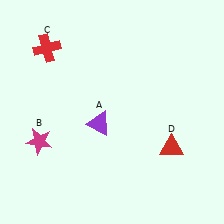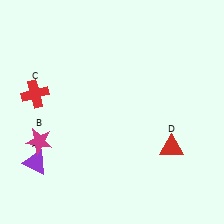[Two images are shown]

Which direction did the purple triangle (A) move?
The purple triangle (A) moved left.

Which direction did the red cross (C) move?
The red cross (C) moved down.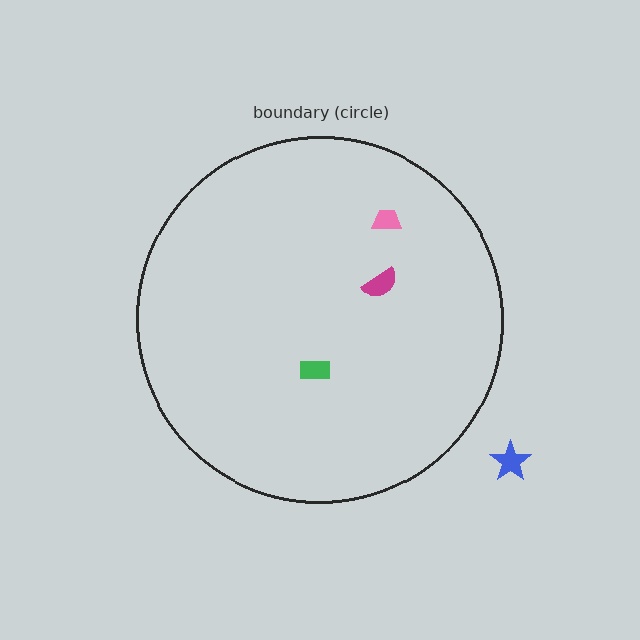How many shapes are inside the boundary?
3 inside, 1 outside.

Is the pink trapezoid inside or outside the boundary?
Inside.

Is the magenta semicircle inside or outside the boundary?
Inside.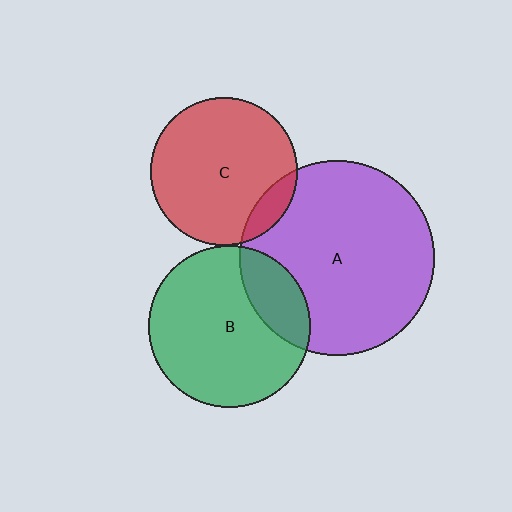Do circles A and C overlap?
Yes.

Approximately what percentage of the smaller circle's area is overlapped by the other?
Approximately 10%.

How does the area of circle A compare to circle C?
Approximately 1.7 times.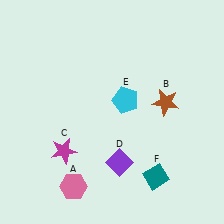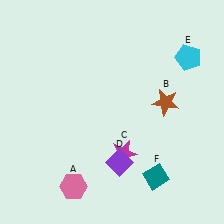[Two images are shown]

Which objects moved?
The objects that moved are: the magenta star (C), the cyan pentagon (E).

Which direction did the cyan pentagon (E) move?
The cyan pentagon (E) moved right.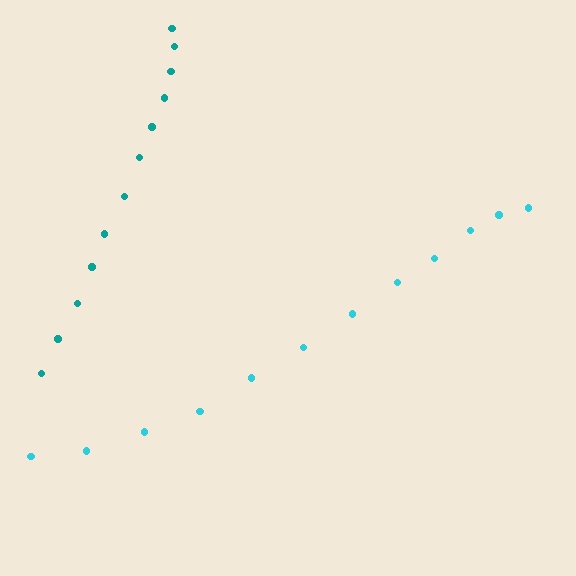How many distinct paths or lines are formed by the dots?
There are 2 distinct paths.